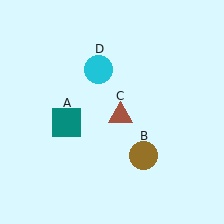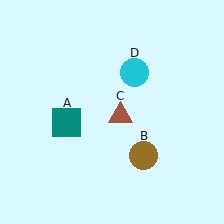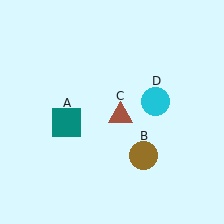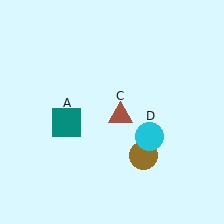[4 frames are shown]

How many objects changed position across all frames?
1 object changed position: cyan circle (object D).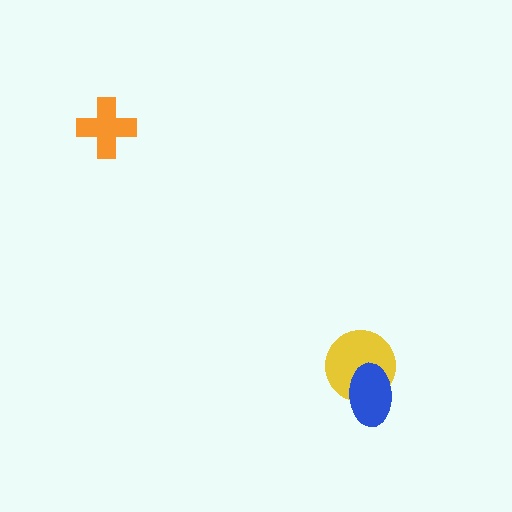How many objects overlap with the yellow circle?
1 object overlaps with the yellow circle.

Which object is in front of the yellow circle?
The blue ellipse is in front of the yellow circle.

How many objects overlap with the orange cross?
0 objects overlap with the orange cross.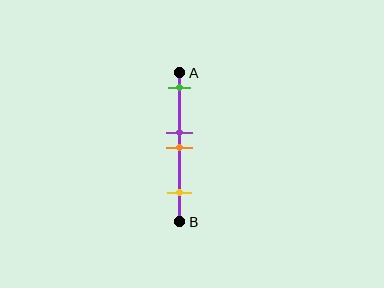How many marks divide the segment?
There are 4 marks dividing the segment.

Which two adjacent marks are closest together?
The purple and orange marks are the closest adjacent pair.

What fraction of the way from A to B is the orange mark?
The orange mark is approximately 50% (0.5) of the way from A to B.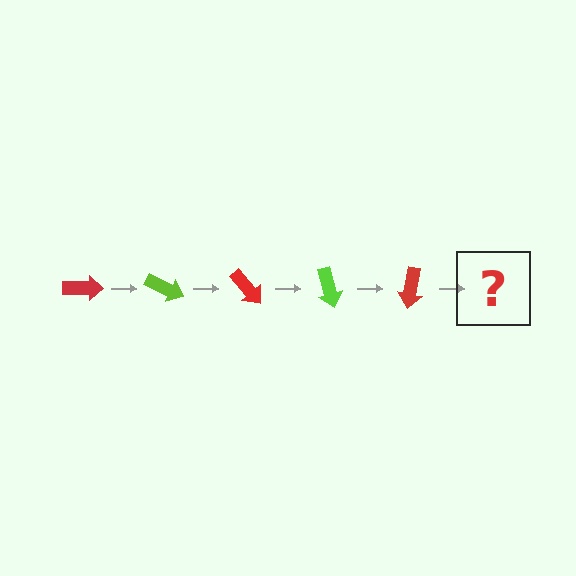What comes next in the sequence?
The next element should be a lime arrow, rotated 125 degrees from the start.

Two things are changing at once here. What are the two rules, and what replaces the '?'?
The two rules are that it rotates 25 degrees each step and the color cycles through red and lime. The '?' should be a lime arrow, rotated 125 degrees from the start.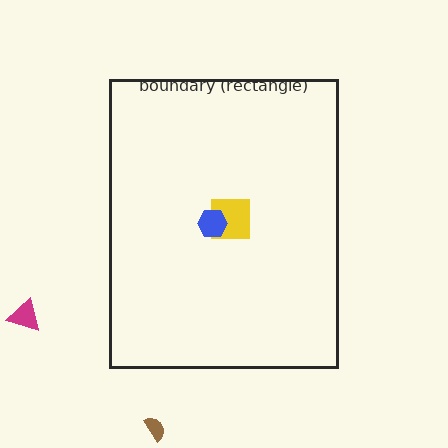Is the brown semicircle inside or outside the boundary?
Outside.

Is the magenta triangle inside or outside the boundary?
Outside.